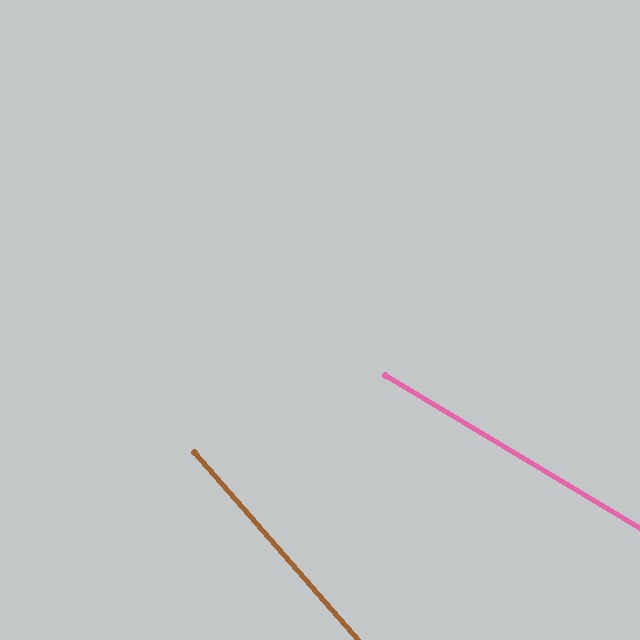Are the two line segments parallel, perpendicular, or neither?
Neither parallel nor perpendicular — they differ by about 18°.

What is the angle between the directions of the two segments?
Approximately 18 degrees.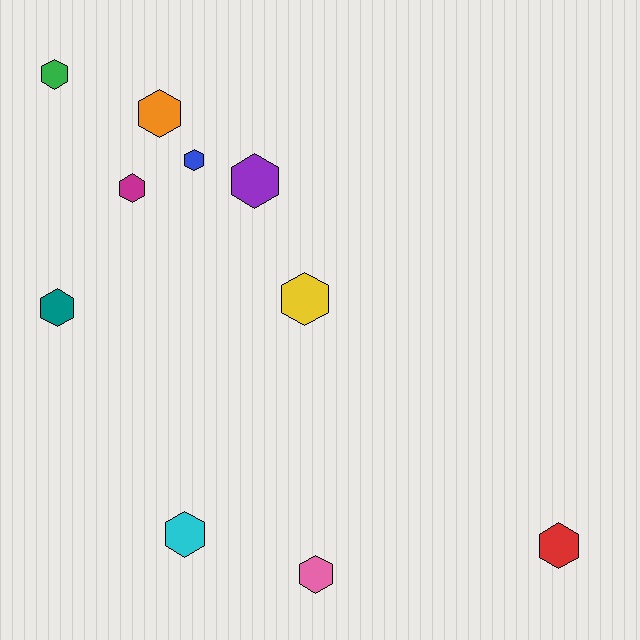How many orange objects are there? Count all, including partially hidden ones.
There is 1 orange object.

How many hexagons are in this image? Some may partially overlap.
There are 10 hexagons.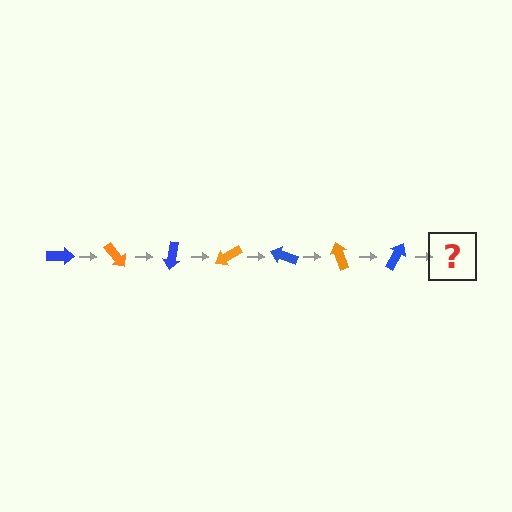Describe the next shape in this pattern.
It should be an orange arrow, rotated 350 degrees from the start.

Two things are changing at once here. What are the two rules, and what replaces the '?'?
The two rules are that it rotates 50 degrees each step and the color cycles through blue and orange. The '?' should be an orange arrow, rotated 350 degrees from the start.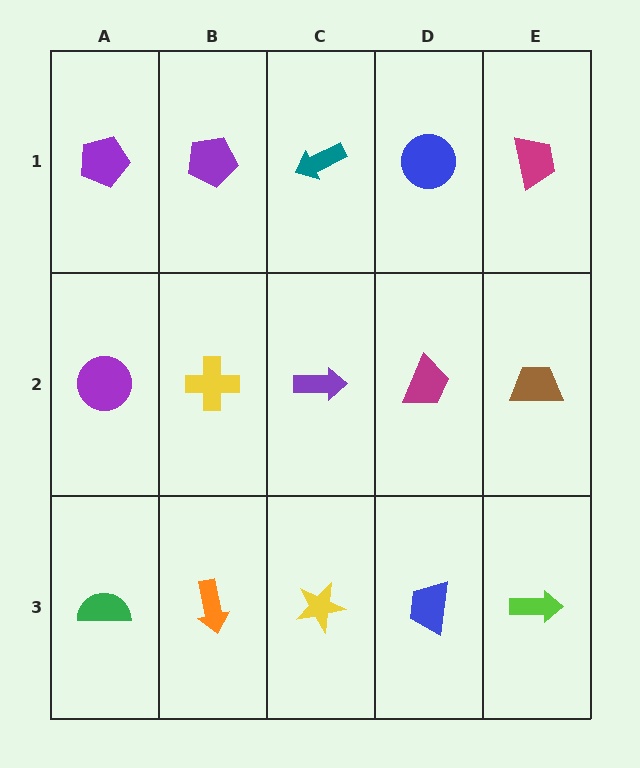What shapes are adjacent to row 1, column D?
A magenta trapezoid (row 2, column D), a teal arrow (row 1, column C), a magenta trapezoid (row 1, column E).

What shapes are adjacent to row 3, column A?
A purple circle (row 2, column A), an orange arrow (row 3, column B).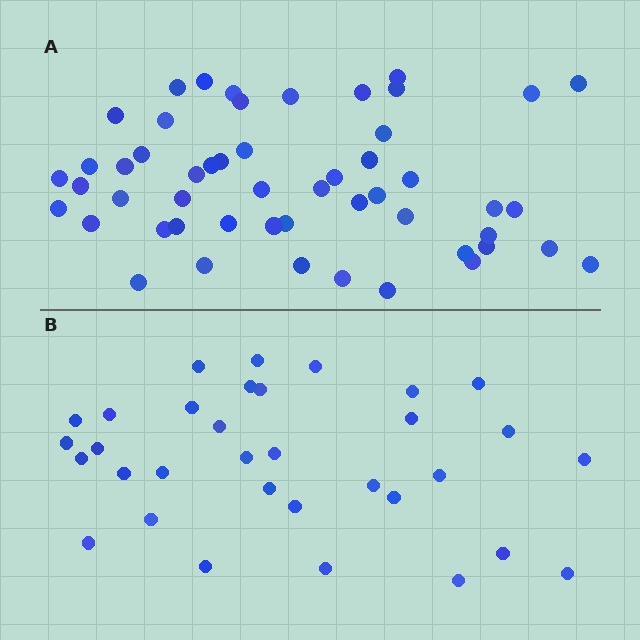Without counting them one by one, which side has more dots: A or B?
Region A (the top region) has more dots.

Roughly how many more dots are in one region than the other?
Region A has approximately 20 more dots than region B.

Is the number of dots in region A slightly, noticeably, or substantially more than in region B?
Region A has substantially more. The ratio is roughly 1.6 to 1.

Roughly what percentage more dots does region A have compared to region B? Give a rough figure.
About 60% more.